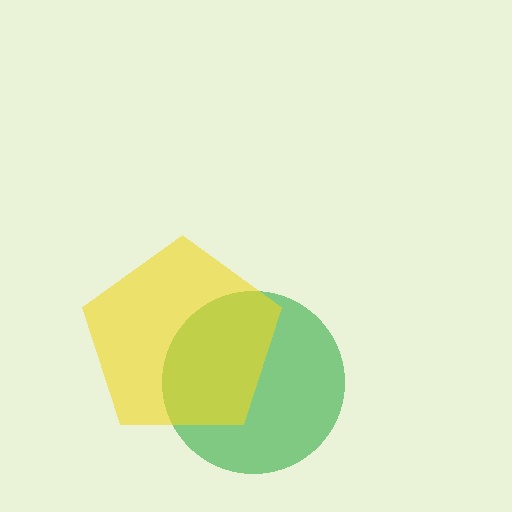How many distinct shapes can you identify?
There are 2 distinct shapes: a green circle, a yellow pentagon.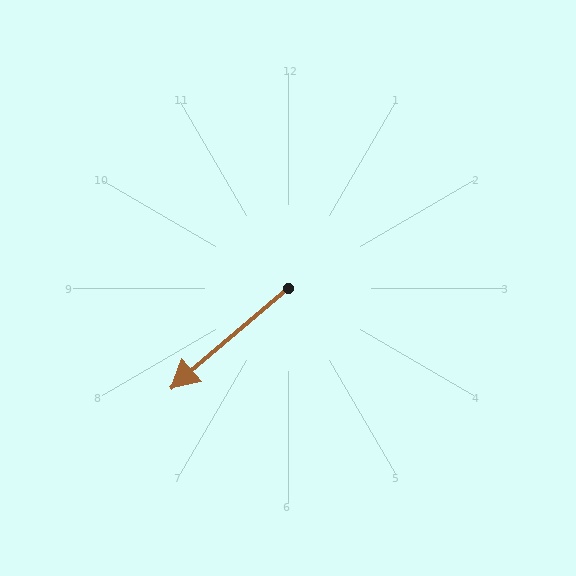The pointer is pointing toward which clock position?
Roughly 8 o'clock.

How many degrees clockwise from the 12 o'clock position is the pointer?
Approximately 230 degrees.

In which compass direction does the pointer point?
Southwest.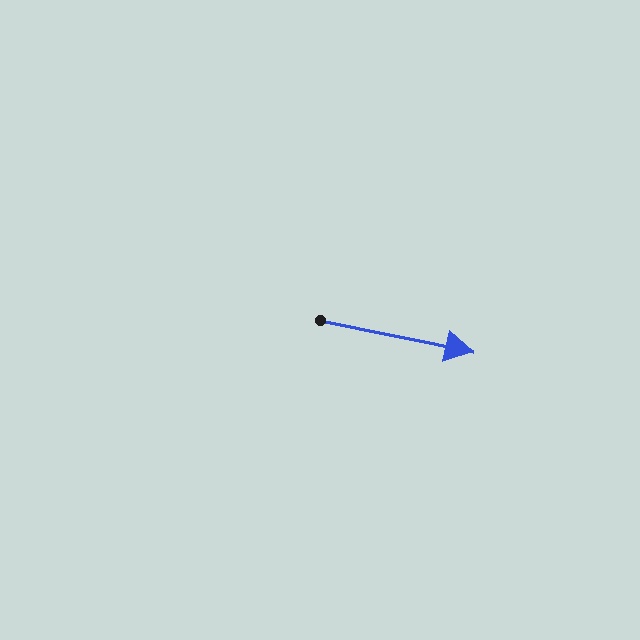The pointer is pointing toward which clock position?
Roughly 3 o'clock.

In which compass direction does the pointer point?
East.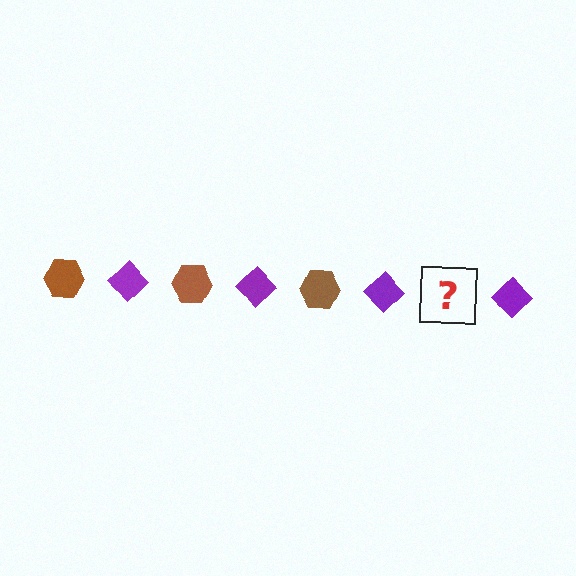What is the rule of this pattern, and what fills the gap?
The rule is that the pattern alternates between brown hexagon and purple diamond. The gap should be filled with a brown hexagon.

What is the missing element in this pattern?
The missing element is a brown hexagon.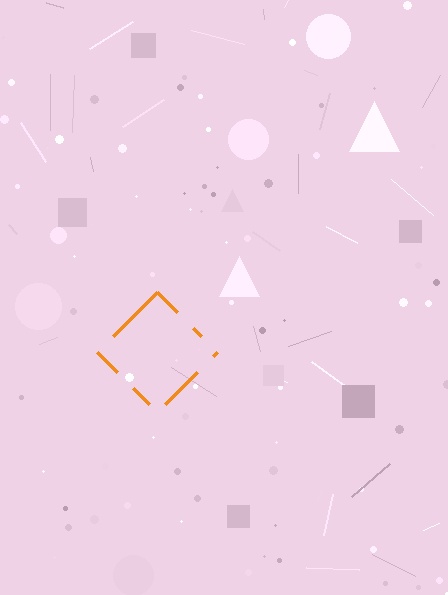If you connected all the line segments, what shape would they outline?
They would outline a diamond.